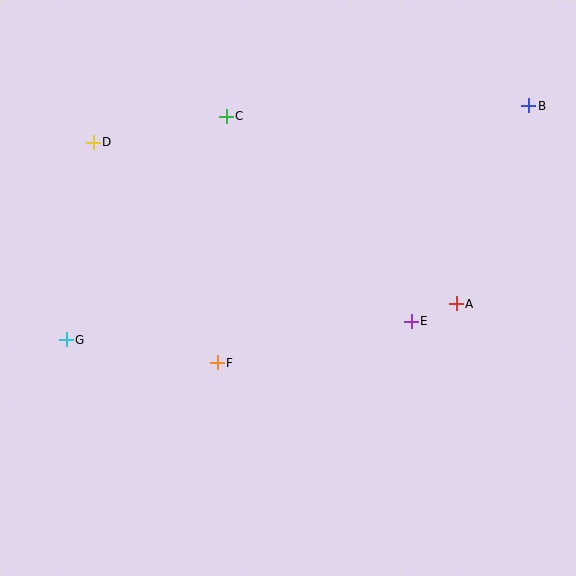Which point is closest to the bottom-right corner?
Point A is closest to the bottom-right corner.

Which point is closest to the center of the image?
Point F at (217, 363) is closest to the center.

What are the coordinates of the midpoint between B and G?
The midpoint between B and G is at (297, 223).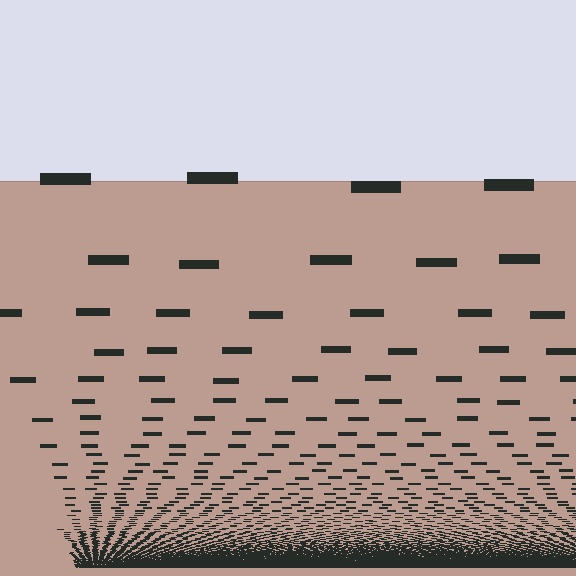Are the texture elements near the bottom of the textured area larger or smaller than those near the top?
Smaller. The gradient is inverted — elements near the bottom are smaller and denser.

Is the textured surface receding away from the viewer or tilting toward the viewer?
The surface appears to tilt toward the viewer. Texture elements get larger and sparser toward the top.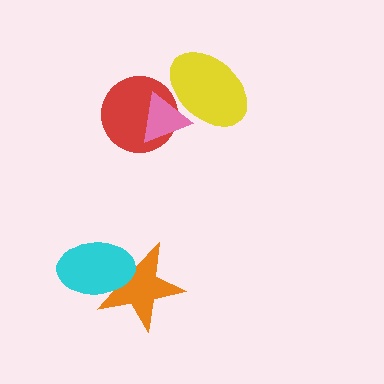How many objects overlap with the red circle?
2 objects overlap with the red circle.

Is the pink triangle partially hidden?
Yes, it is partially covered by another shape.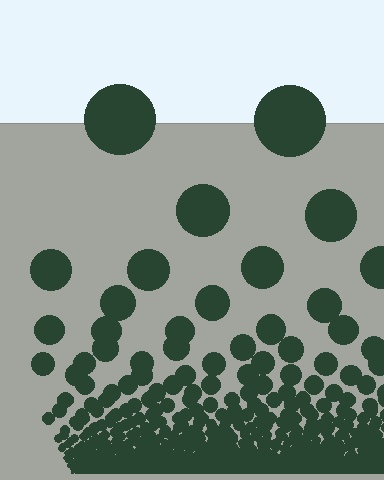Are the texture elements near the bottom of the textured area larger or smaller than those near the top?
Smaller. The gradient is inverted — elements near the bottom are smaller and denser.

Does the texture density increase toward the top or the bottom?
Density increases toward the bottom.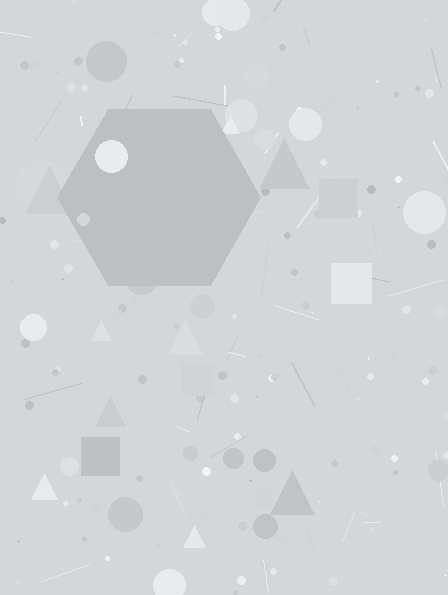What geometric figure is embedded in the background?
A hexagon is embedded in the background.